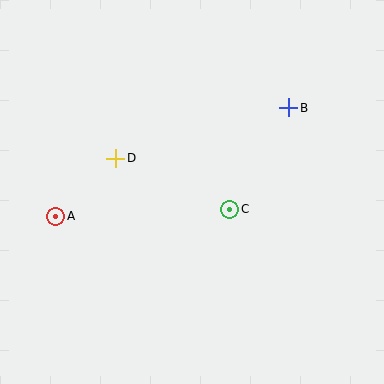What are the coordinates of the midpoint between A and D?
The midpoint between A and D is at (86, 187).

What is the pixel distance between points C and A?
The distance between C and A is 174 pixels.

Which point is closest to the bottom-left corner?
Point A is closest to the bottom-left corner.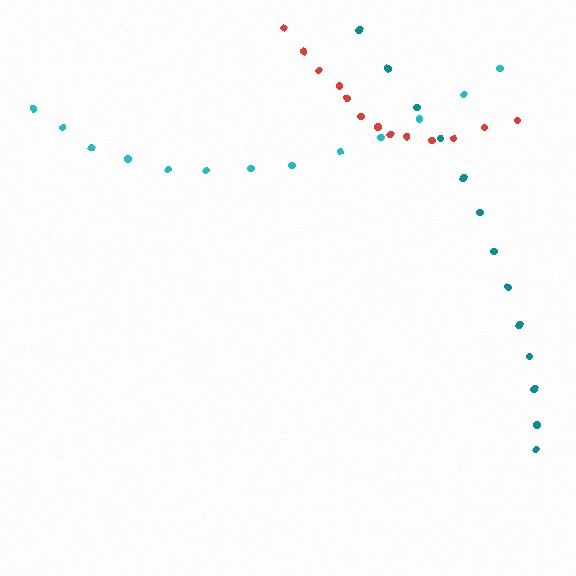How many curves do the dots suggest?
There are 3 distinct paths.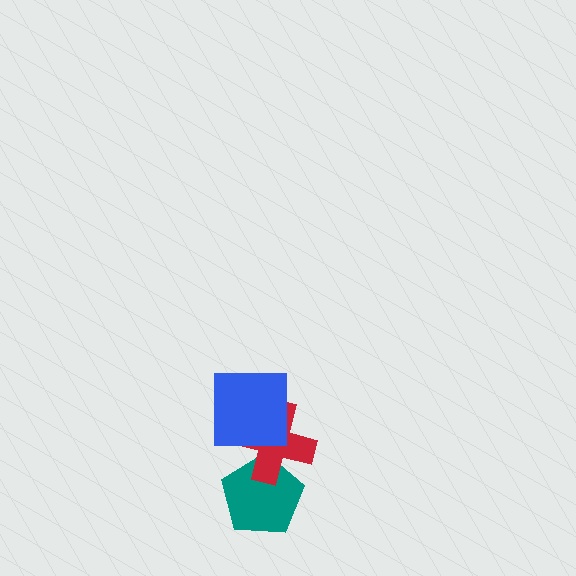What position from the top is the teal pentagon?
The teal pentagon is 3rd from the top.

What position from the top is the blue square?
The blue square is 1st from the top.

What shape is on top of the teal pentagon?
The red cross is on top of the teal pentagon.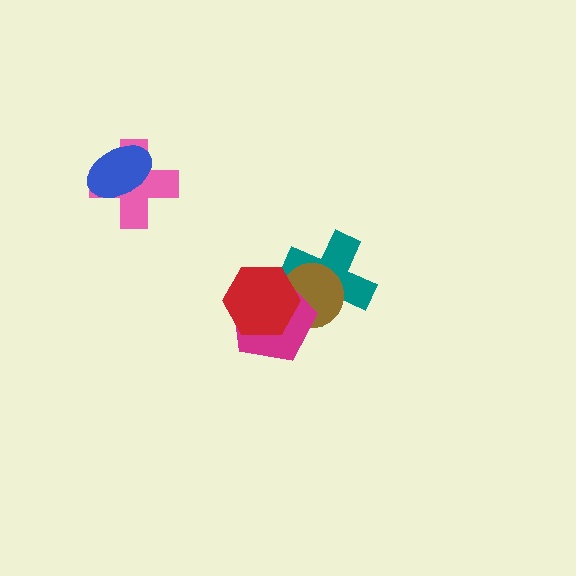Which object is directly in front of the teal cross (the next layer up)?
The brown circle is directly in front of the teal cross.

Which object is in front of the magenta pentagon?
The red hexagon is in front of the magenta pentagon.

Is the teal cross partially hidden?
Yes, it is partially covered by another shape.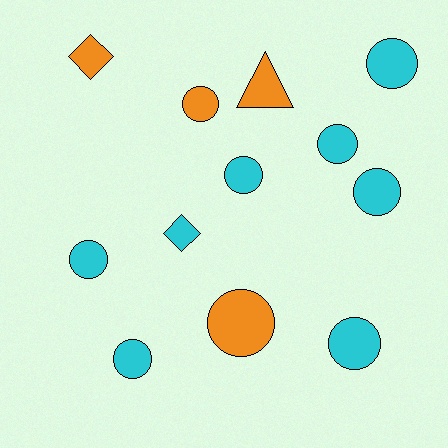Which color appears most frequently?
Cyan, with 8 objects.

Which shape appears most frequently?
Circle, with 9 objects.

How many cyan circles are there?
There are 7 cyan circles.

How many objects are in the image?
There are 12 objects.